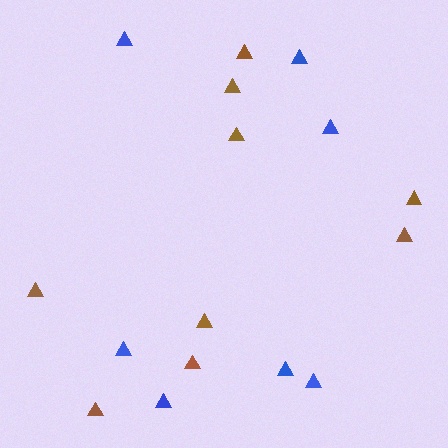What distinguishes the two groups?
There are 2 groups: one group of blue triangles (7) and one group of brown triangles (9).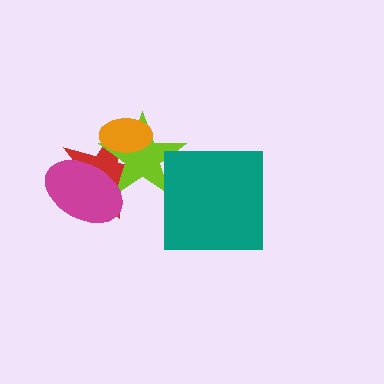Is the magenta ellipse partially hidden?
No, no other shape covers it.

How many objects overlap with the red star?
3 objects overlap with the red star.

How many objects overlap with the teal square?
1 object overlaps with the teal square.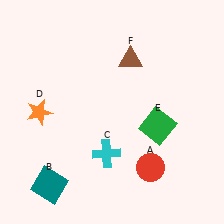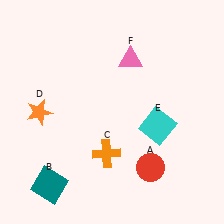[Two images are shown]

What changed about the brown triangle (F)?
In Image 1, F is brown. In Image 2, it changed to pink.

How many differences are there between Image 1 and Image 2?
There are 3 differences between the two images.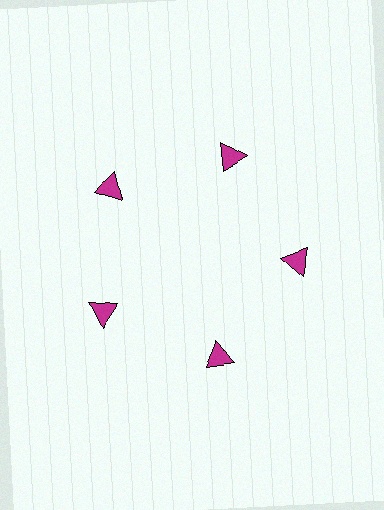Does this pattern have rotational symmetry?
Yes, this pattern has 5-fold rotational symmetry. It looks the same after rotating 72 degrees around the center.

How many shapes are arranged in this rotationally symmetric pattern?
There are 5 shapes, arranged in 5 groups of 1.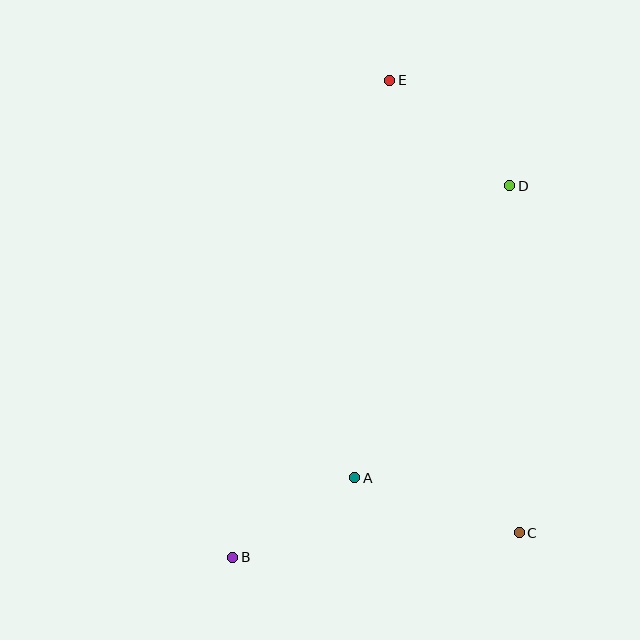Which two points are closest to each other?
Points A and B are closest to each other.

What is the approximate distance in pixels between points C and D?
The distance between C and D is approximately 347 pixels.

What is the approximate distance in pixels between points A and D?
The distance between A and D is approximately 331 pixels.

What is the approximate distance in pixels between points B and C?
The distance between B and C is approximately 287 pixels.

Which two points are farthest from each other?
Points B and E are farthest from each other.